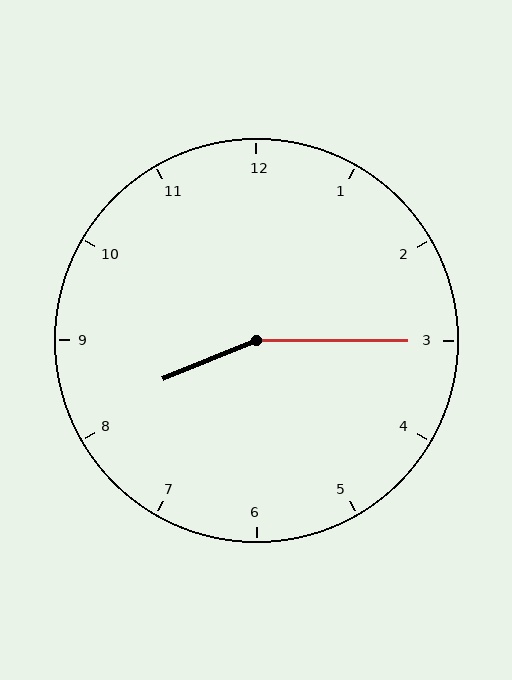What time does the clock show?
8:15.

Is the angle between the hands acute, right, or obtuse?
It is obtuse.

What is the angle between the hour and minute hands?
Approximately 158 degrees.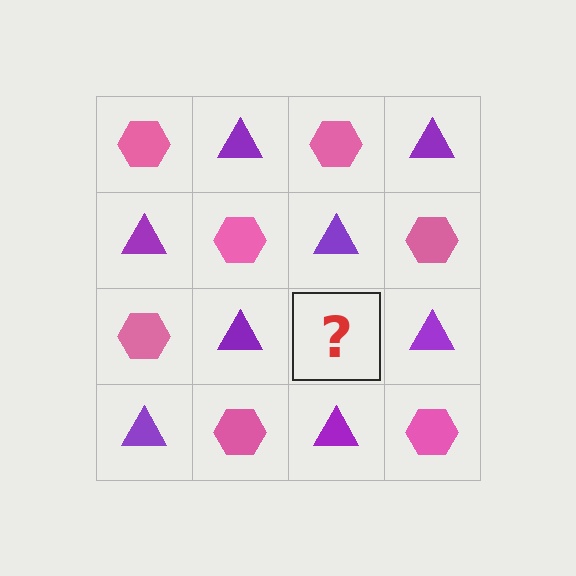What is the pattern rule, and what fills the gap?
The rule is that it alternates pink hexagon and purple triangle in a checkerboard pattern. The gap should be filled with a pink hexagon.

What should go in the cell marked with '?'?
The missing cell should contain a pink hexagon.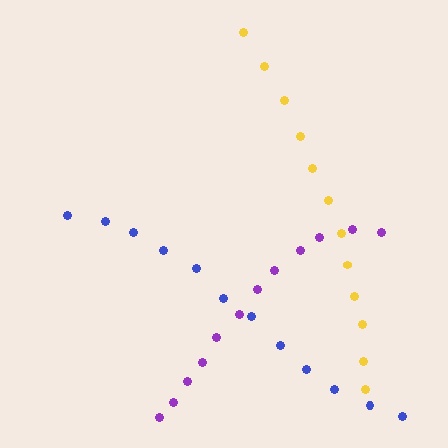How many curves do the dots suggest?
There are 3 distinct paths.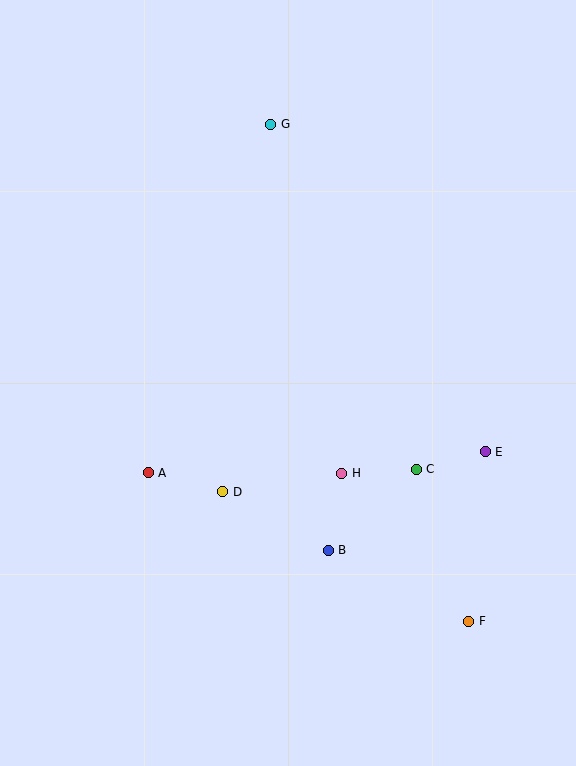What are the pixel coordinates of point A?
Point A is at (148, 473).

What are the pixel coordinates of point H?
Point H is at (342, 473).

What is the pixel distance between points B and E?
The distance between B and E is 185 pixels.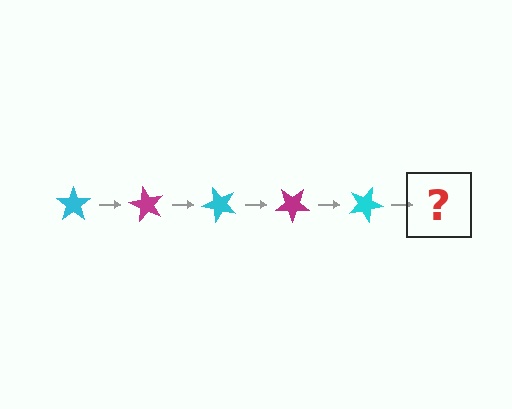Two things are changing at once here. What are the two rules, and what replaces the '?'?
The two rules are that it rotates 60 degrees each step and the color cycles through cyan and magenta. The '?' should be a magenta star, rotated 300 degrees from the start.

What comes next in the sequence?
The next element should be a magenta star, rotated 300 degrees from the start.